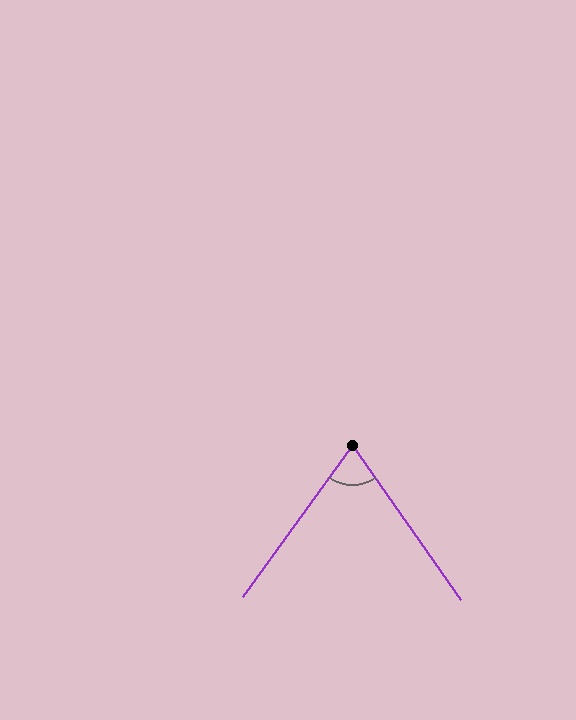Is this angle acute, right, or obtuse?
It is acute.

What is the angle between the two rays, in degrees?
Approximately 71 degrees.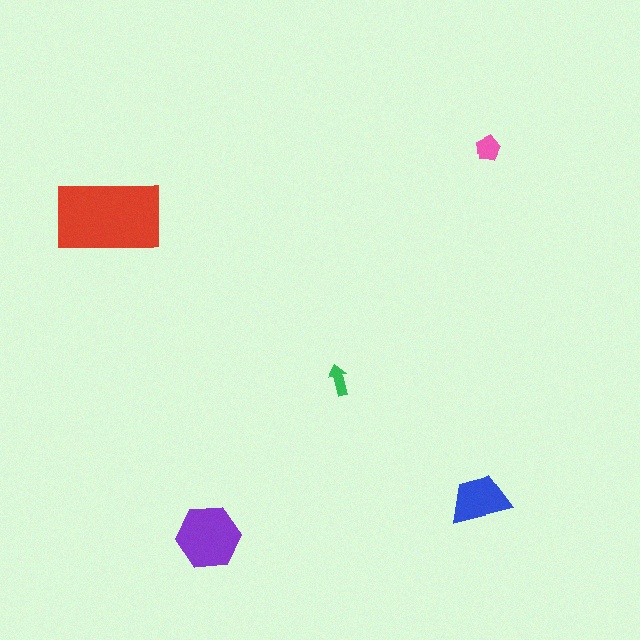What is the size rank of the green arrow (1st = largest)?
5th.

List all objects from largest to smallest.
The red rectangle, the purple hexagon, the blue trapezoid, the pink pentagon, the green arrow.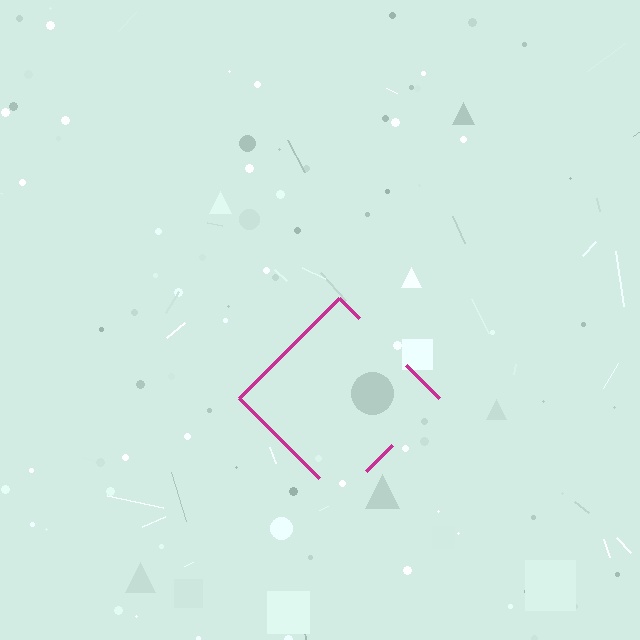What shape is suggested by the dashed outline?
The dashed outline suggests a diamond.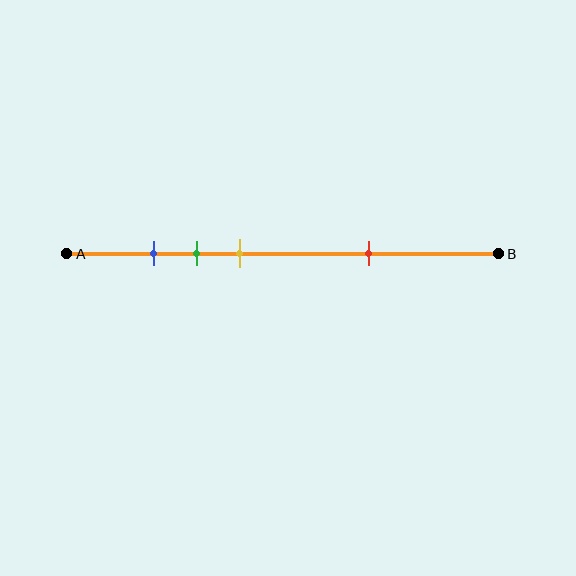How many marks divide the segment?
There are 4 marks dividing the segment.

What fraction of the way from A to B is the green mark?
The green mark is approximately 30% (0.3) of the way from A to B.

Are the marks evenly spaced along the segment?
No, the marks are not evenly spaced.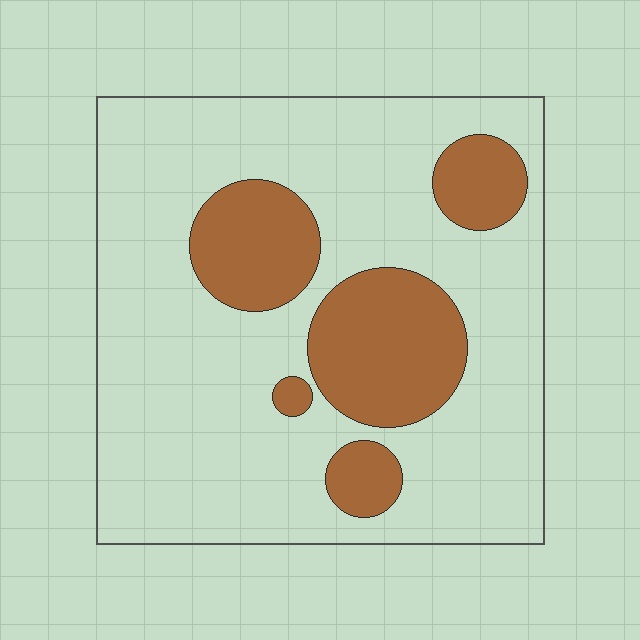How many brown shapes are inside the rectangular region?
5.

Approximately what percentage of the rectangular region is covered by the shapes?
Approximately 25%.